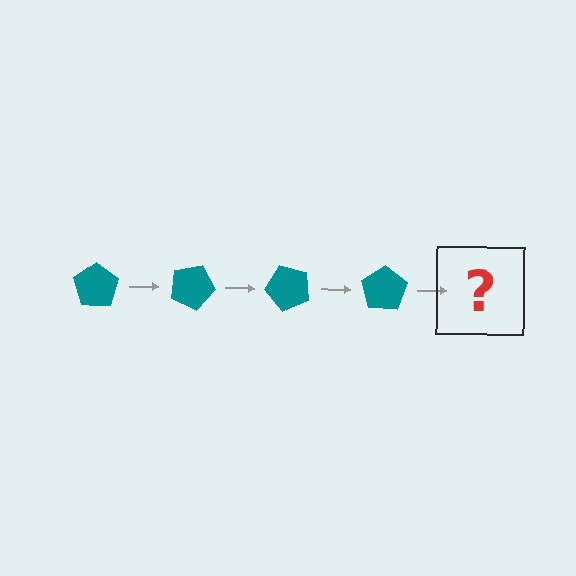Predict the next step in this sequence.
The next step is a teal pentagon rotated 100 degrees.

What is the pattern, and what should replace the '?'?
The pattern is that the pentagon rotates 25 degrees each step. The '?' should be a teal pentagon rotated 100 degrees.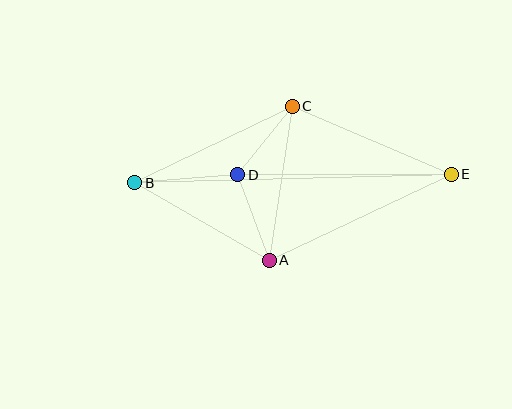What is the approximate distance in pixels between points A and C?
The distance between A and C is approximately 156 pixels.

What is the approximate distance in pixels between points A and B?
The distance between A and B is approximately 155 pixels.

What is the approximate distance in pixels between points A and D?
The distance between A and D is approximately 91 pixels.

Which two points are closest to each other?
Points C and D are closest to each other.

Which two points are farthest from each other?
Points B and E are farthest from each other.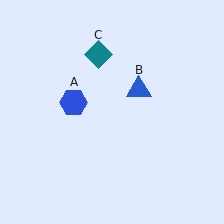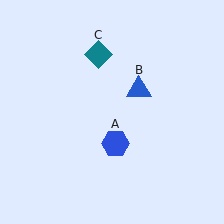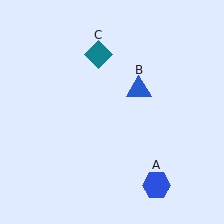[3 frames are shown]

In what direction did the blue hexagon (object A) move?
The blue hexagon (object A) moved down and to the right.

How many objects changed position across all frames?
1 object changed position: blue hexagon (object A).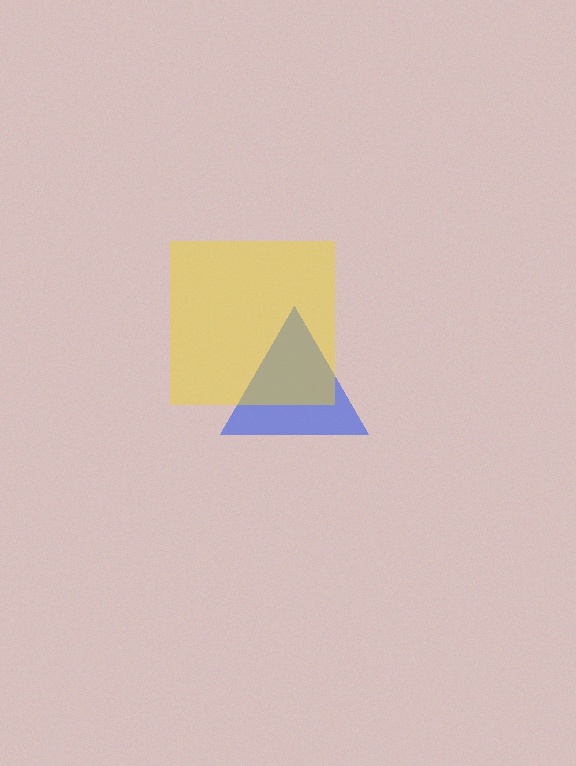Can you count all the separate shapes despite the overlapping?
Yes, there are 2 separate shapes.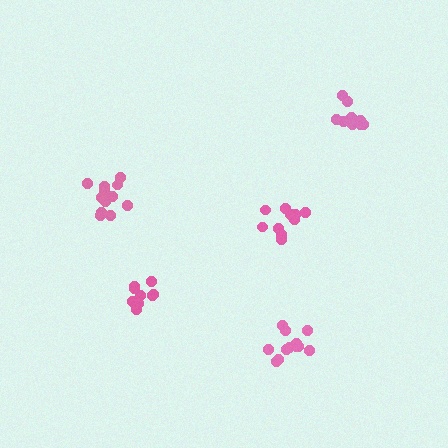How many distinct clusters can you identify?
There are 5 distinct clusters.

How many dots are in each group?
Group 1: 10 dots, Group 2: 10 dots, Group 3: 10 dots, Group 4: 12 dots, Group 5: 12 dots (54 total).